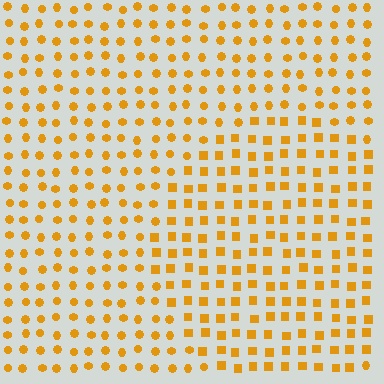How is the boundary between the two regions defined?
The boundary is defined by a change in element shape: squares inside vs. circles outside. All elements share the same color and spacing.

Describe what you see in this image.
The image is filled with small orange elements arranged in a uniform grid. A circle-shaped region contains squares, while the surrounding area contains circles. The boundary is defined purely by the change in element shape.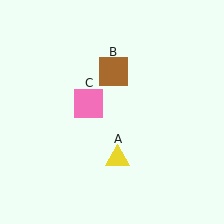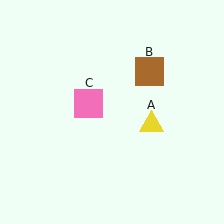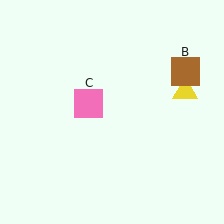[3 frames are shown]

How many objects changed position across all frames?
2 objects changed position: yellow triangle (object A), brown square (object B).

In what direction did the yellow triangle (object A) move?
The yellow triangle (object A) moved up and to the right.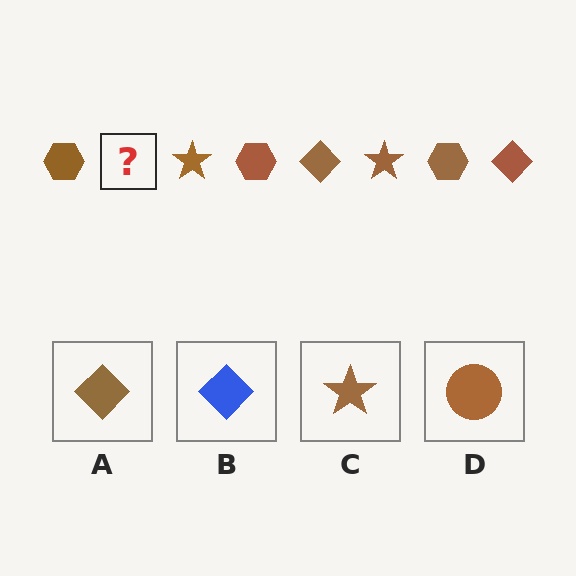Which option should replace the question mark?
Option A.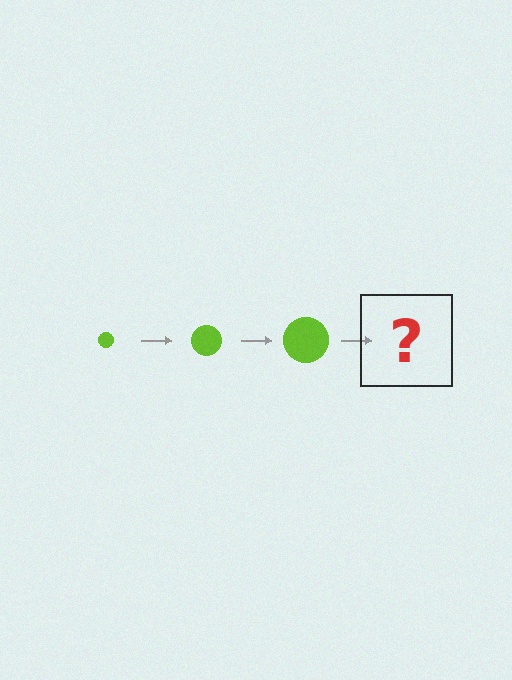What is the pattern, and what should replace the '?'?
The pattern is that the circle gets progressively larger each step. The '?' should be a lime circle, larger than the previous one.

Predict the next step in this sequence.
The next step is a lime circle, larger than the previous one.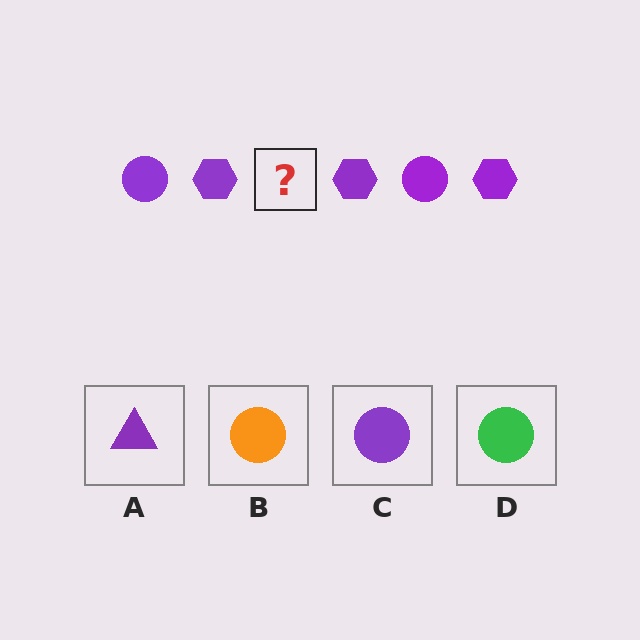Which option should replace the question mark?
Option C.